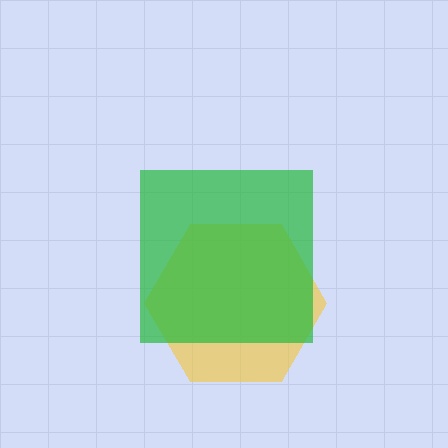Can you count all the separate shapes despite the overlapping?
Yes, there are 2 separate shapes.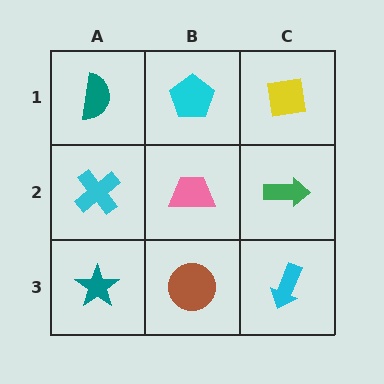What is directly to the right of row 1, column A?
A cyan pentagon.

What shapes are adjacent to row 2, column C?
A yellow square (row 1, column C), a cyan arrow (row 3, column C), a pink trapezoid (row 2, column B).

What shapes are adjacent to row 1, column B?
A pink trapezoid (row 2, column B), a teal semicircle (row 1, column A), a yellow square (row 1, column C).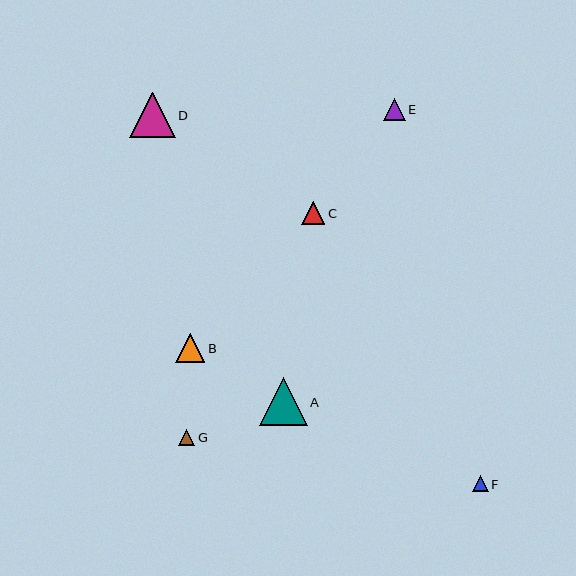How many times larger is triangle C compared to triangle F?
Triangle C is approximately 1.4 times the size of triangle F.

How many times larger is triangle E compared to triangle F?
Triangle E is approximately 1.4 times the size of triangle F.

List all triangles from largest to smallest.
From largest to smallest: A, D, B, C, E, G, F.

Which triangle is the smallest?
Triangle F is the smallest with a size of approximately 16 pixels.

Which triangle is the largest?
Triangle A is the largest with a size of approximately 48 pixels.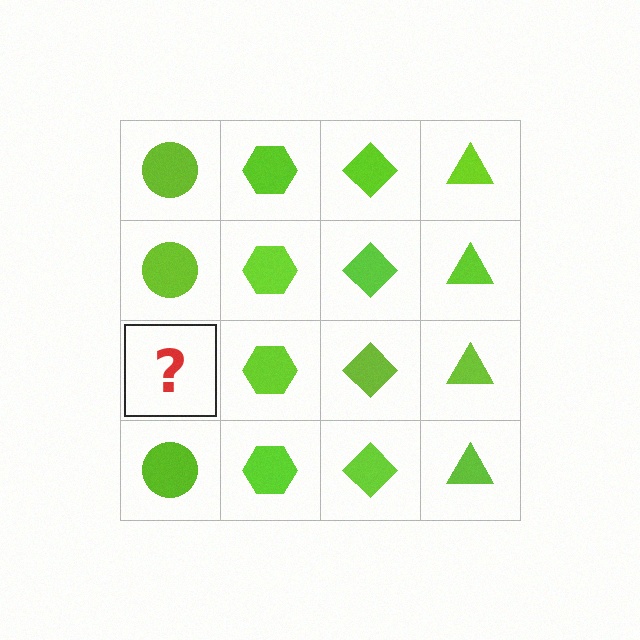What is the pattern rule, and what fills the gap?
The rule is that each column has a consistent shape. The gap should be filled with a lime circle.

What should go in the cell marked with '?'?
The missing cell should contain a lime circle.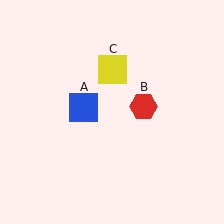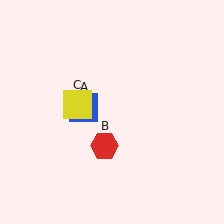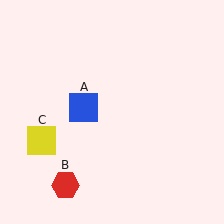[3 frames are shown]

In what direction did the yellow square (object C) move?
The yellow square (object C) moved down and to the left.